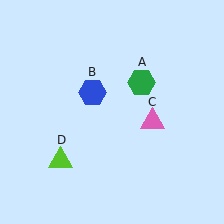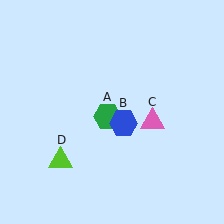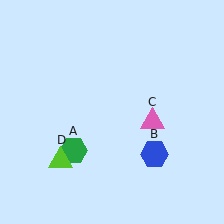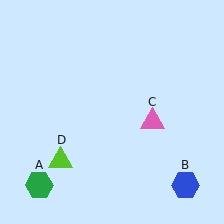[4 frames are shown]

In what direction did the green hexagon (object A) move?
The green hexagon (object A) moved down and to the left.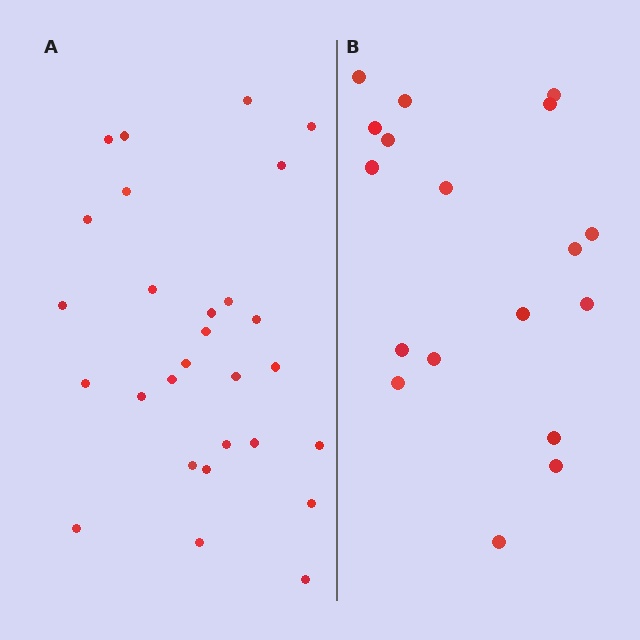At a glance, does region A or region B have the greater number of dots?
Region A (the left region) has more dots.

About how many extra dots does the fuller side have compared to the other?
Region A has roughly 10 or so more dots than region B.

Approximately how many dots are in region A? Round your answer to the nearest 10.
About 30 dots. (The exact count is 28, which rounds to 30.)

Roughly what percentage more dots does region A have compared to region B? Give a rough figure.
About 55% more.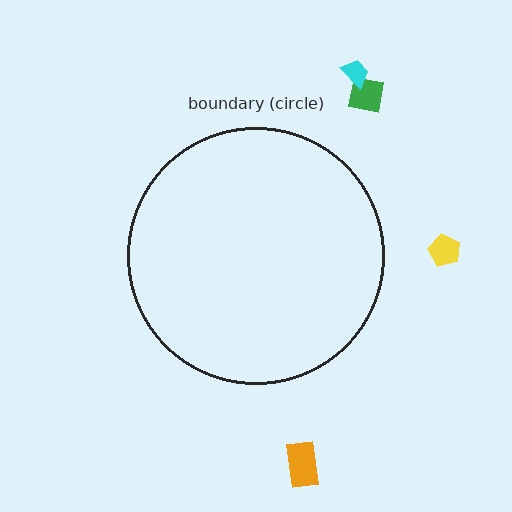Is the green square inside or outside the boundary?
Outside.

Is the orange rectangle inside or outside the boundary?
Outside.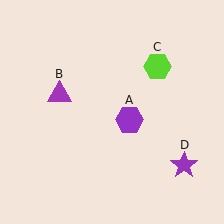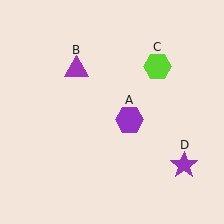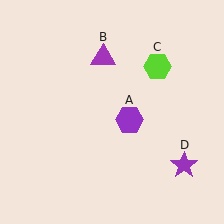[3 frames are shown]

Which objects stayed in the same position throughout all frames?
Purple hexagon (object A) and lime hexagon (object C) and purple star (object D) remained stationary.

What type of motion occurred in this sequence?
The purple triangle (object B) rotated clockwise around the center of the scene.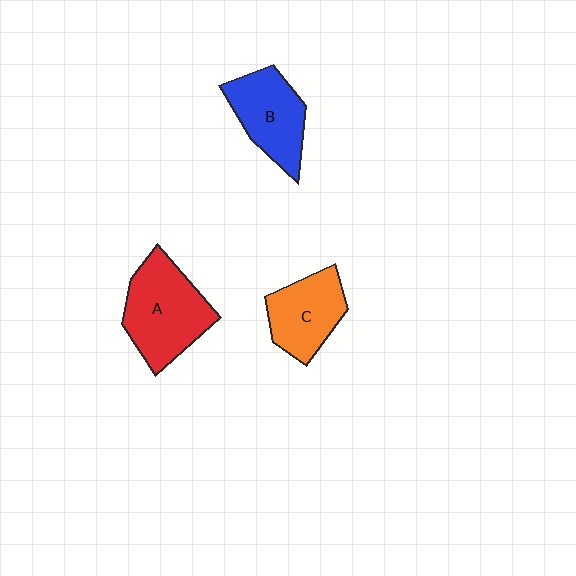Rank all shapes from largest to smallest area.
From largest to smallest: A (red), B (blue), C (orange).